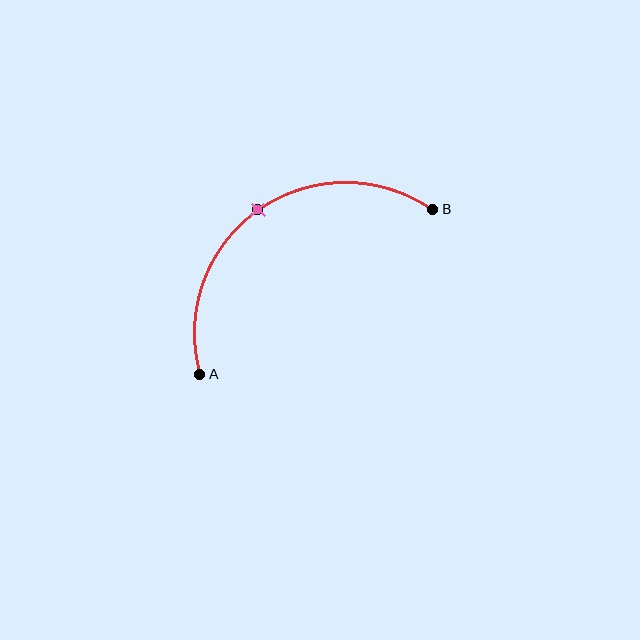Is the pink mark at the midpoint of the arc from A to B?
Yes. The pink mark lies on the arc at equal arc-length from both A and B — it is the arc midpoint.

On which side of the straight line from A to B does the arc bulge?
The arc bulges above and to the left of the straight line connecting A and B.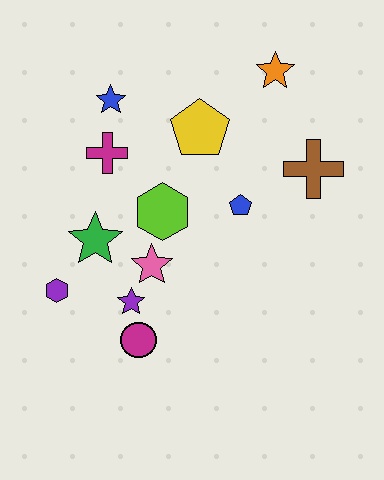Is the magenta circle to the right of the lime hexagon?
No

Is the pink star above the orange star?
No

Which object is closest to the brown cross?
The blue pentagon is closest to the brown cross.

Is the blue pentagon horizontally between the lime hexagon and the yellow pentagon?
No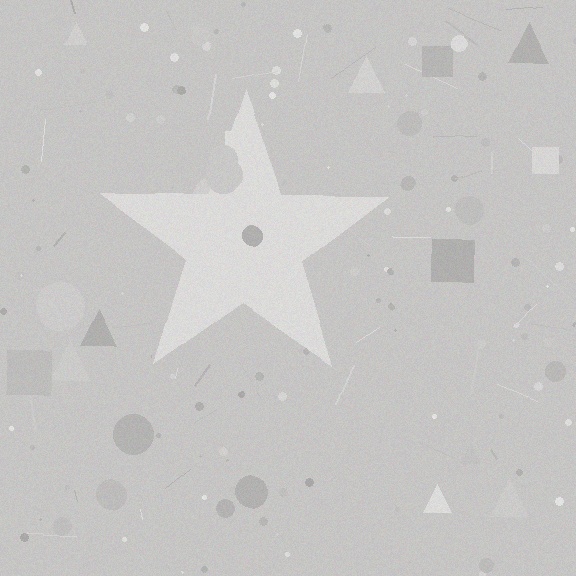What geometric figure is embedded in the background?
A star is embedded in the background.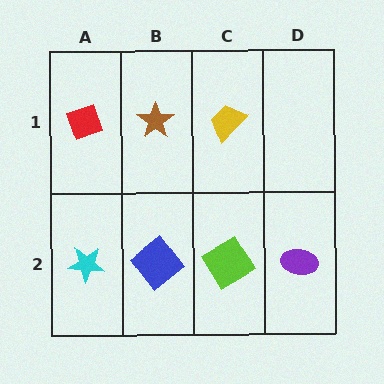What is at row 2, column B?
A blue diamond.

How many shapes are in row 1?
3 shapes.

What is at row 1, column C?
A yellow trapezoid.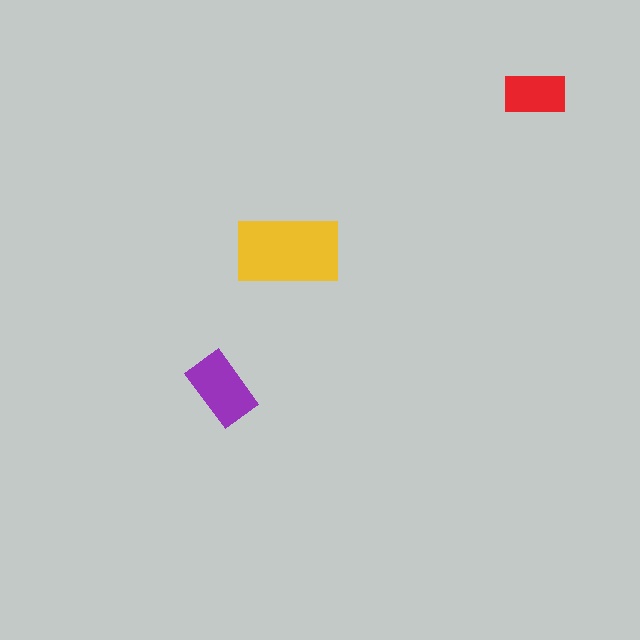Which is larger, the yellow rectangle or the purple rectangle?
The yellow one.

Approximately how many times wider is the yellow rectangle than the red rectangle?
About 1.5 times wider.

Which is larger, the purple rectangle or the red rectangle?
The purple one.